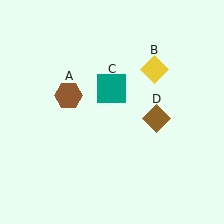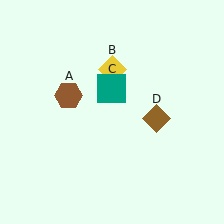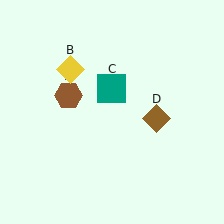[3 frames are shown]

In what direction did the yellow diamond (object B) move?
The yellow diamond (object B) moved left.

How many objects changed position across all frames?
1 object changed position: yellow diamond (object B).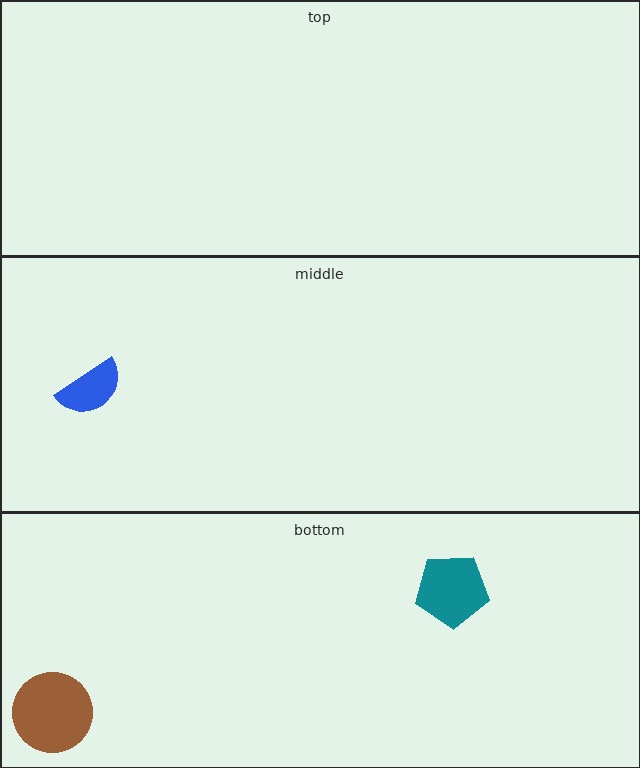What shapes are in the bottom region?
The brown circle, the teal pentagon.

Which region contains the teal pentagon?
The bottom region.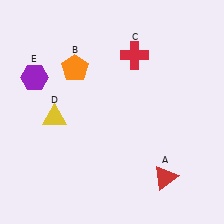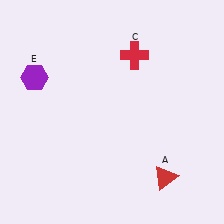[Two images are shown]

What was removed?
The yellow triangle (D), the orange pentagon (B) were removed in Image 2.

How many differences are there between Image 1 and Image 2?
There are 2 differences between the two images.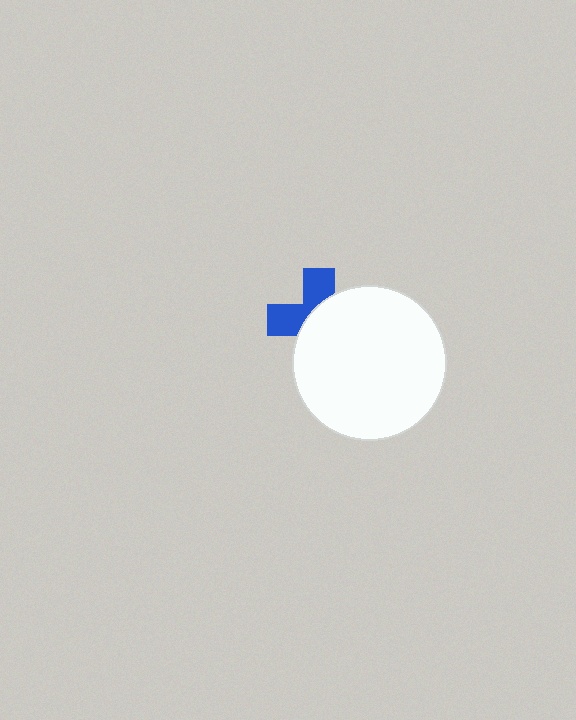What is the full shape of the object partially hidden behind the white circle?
The partially hidden object is a blue cross.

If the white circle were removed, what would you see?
You would see the complete blue cross.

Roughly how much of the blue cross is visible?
A small part of it is visible (roughly 41%).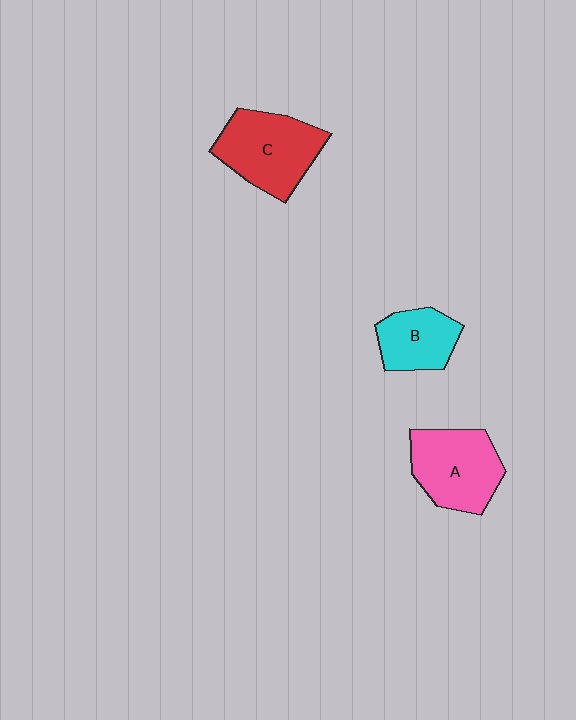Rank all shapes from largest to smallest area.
From largest to smallest: C (red), A (pink), B (cyan).